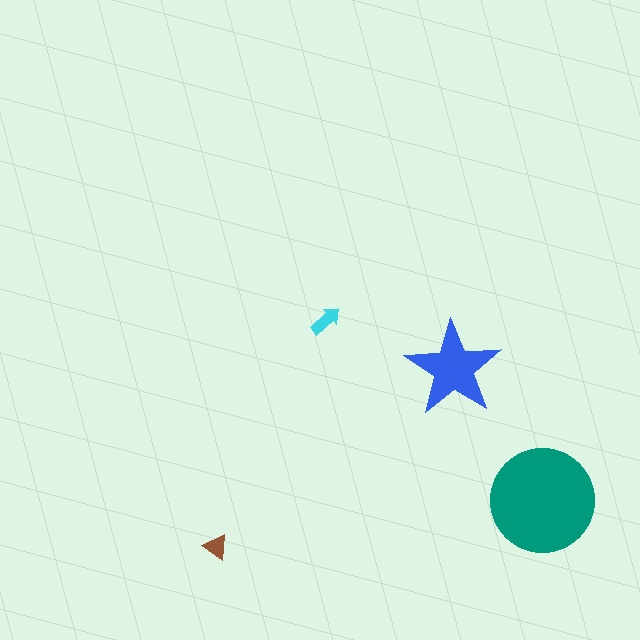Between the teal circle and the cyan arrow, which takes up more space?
The teal circle.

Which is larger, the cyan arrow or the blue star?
The blue star.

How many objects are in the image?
There are 4 objects in the image.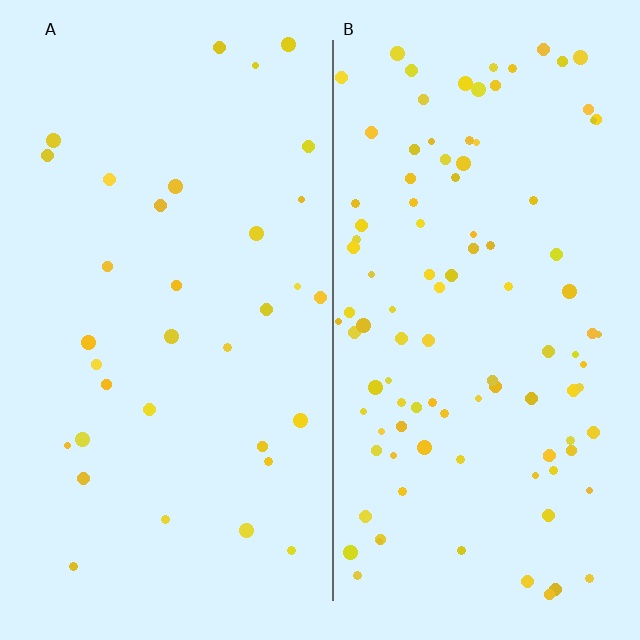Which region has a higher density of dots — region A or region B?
B (the right).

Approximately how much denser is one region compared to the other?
Approximately 3.2× — region B over region A.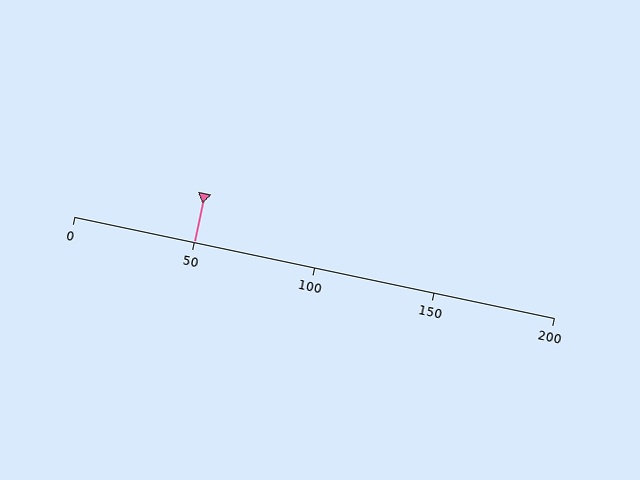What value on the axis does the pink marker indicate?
The marker indicates approximately 50.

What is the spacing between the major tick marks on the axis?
The major ticks are spaced 50 apart.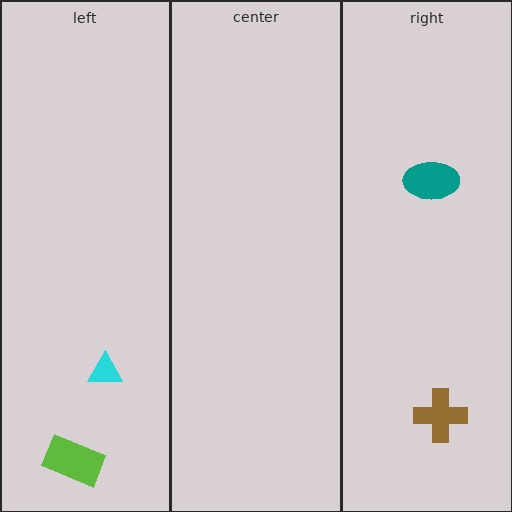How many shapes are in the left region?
2.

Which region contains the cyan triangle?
The left region.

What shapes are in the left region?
The cyan triangle, the lime rectangle.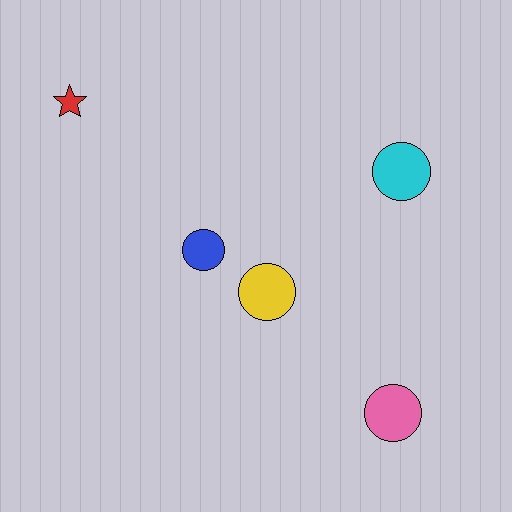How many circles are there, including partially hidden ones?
There are 4 circles.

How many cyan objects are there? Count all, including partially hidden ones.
There is 1 cyan object.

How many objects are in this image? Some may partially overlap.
There are 5 objects.